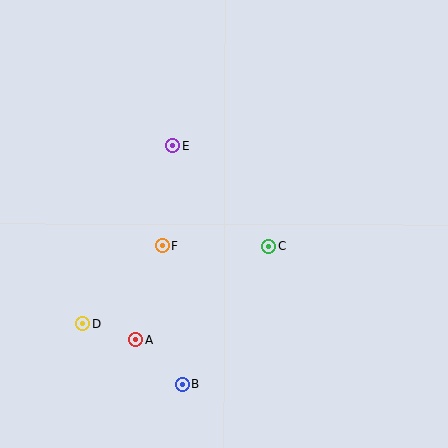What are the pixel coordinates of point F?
Point F is at (162, 245).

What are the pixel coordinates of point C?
Point C is at (269, 246).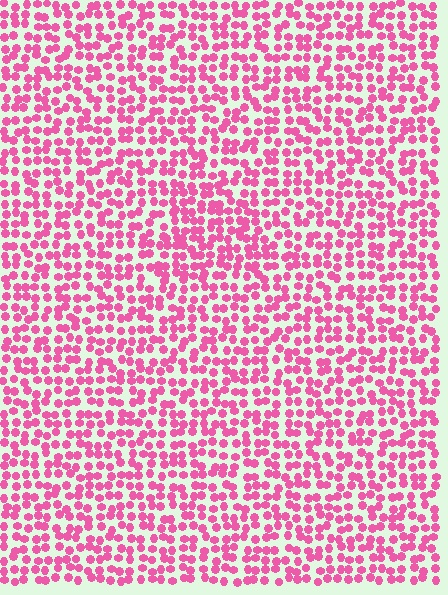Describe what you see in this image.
The image contains small pink elements arranged at two different densities. A triangle-shaped region is visible where the elements are more densely packed than the surrounding area.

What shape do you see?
I see a triangle.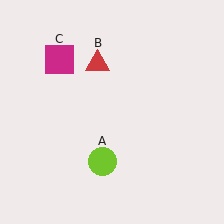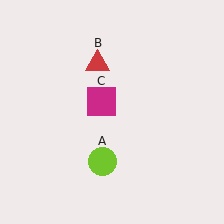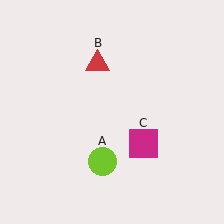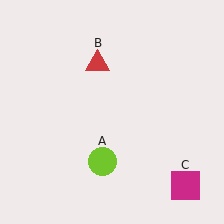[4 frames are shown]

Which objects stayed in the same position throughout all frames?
Lime circle (object A) and red triangle (object B) remained stationary.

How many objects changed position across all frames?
1 object changed position: magenta square (object C).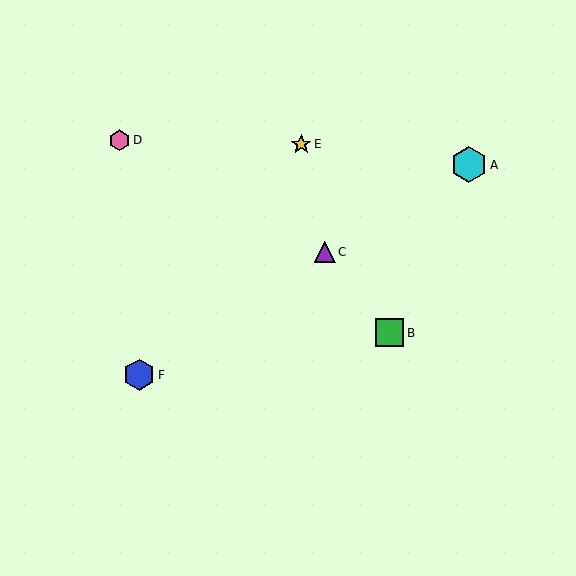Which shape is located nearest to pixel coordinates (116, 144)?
The pink hexagon (labeled D) at (119, 140) is nearest to that location.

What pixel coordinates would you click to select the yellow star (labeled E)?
Click at (301, 144) to select the yellow star E.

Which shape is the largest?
The cyan hexagon (labeled A) is the largest.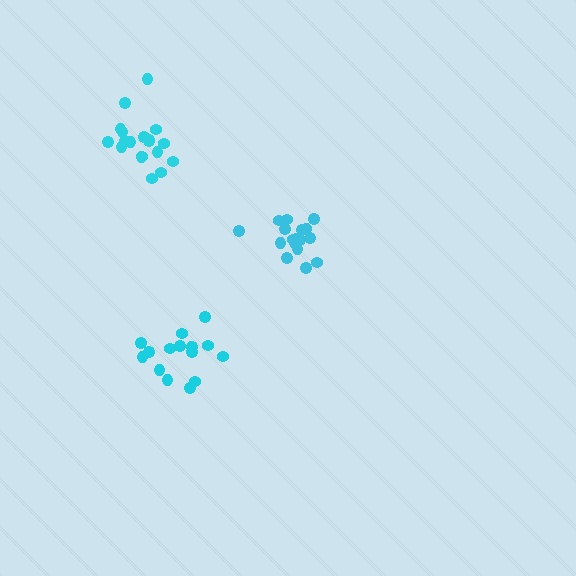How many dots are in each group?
Group 1: 16 dots, Group 2: 17 dots, Group 3: 19 dots (52 total).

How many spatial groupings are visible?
There are 3 spatial groupings.